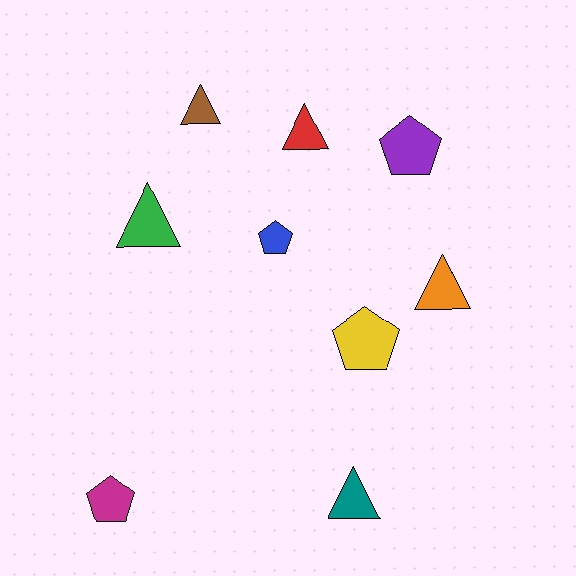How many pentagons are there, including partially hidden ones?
There are 4 pentagons.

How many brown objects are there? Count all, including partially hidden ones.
There is 1 brown object.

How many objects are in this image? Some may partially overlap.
There are 9 objects.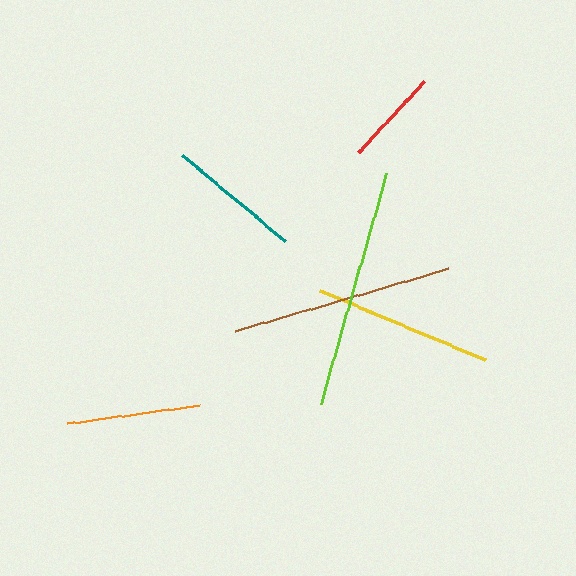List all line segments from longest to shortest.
From longest to shortest: lime, brown, yellow, teal, orange, red.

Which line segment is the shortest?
The red line is the shortest at approximately 98 pixels.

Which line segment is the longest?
The lime line is the longest at approximately 240 pixels.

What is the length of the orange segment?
The orange segment is approximately 133 pixels long.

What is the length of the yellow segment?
The yellow segment is approximately 179 pixels long.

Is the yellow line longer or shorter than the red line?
The yellow line is longer than the red line.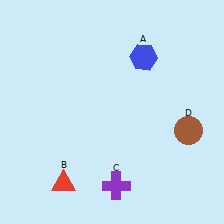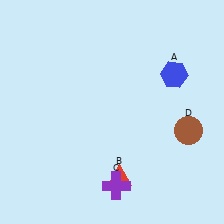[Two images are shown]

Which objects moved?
The objects that moved are: the blue hexagon (A), the red triangle (B).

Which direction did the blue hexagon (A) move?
The blue hexagon (A) moved right.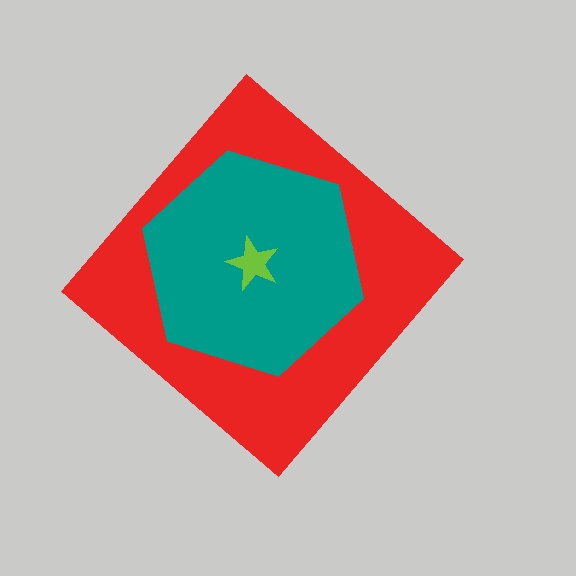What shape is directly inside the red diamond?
The teal hexagon.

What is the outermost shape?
The red diamond.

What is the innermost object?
The lime star.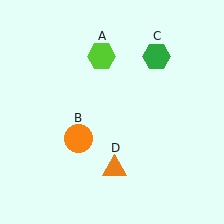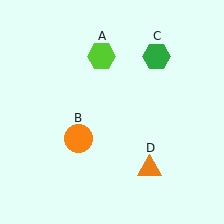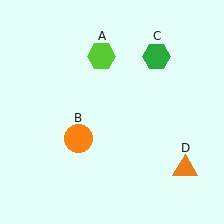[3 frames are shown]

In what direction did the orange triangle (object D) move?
The orange triangle (object D) moved right.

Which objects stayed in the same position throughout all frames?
Lime hexagon (object A) and orange circle (object B) and green hexagon (object C) remained stationary.